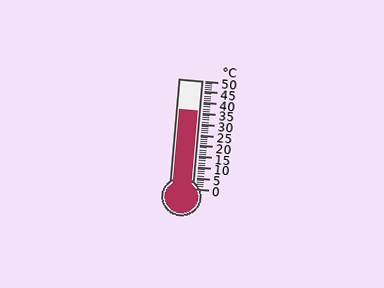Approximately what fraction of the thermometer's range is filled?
The thermometer is filled to approximately 70% of its range.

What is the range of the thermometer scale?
The thermometer scale ranges from 0°C to 50°C.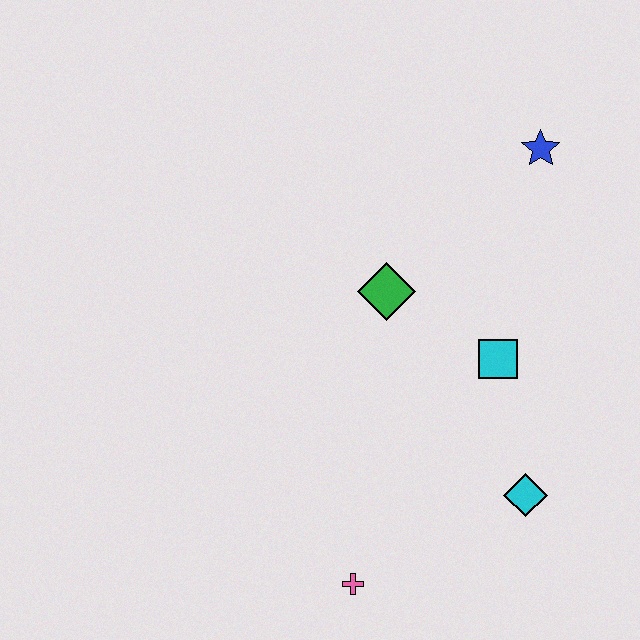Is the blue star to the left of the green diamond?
No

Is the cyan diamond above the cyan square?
No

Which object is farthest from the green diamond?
The pink cross is farthest from the green diamond.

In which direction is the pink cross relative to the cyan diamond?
The pink cross is to the left of the cyan diamond.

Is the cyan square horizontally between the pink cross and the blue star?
Yes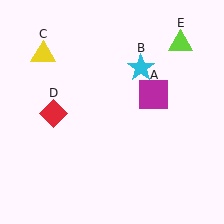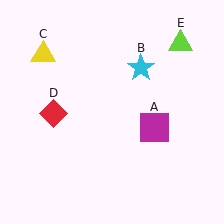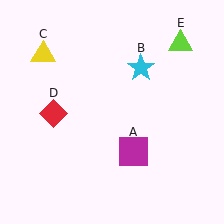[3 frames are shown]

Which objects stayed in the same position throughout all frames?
Cyan star (object B) and yellow triangle (object C) and red diamond (object D) and lime triangle (object E) remained stationary.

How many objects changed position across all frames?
1 object changed position: magenta square (object A).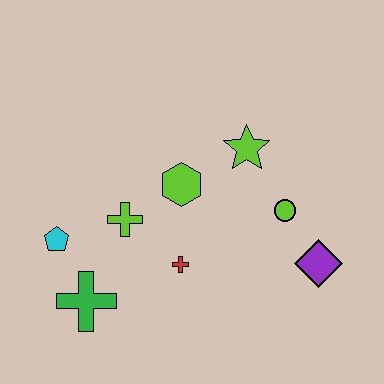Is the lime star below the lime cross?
No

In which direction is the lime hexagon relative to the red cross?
The lime hexagon is above the red cross.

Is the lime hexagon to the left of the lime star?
Yes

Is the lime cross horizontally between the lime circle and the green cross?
Yes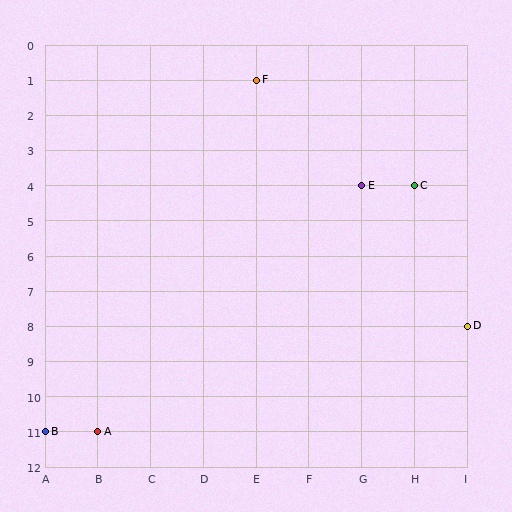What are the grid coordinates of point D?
Point D is at grid coordinates (I, 8).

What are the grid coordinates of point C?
Point C is at grid coordinates (H, 4).